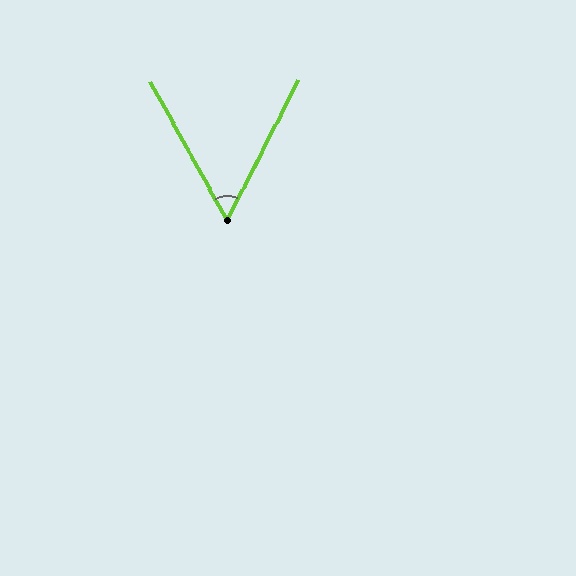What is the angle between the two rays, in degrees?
Approximately 56 degrees.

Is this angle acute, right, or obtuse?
It is acute.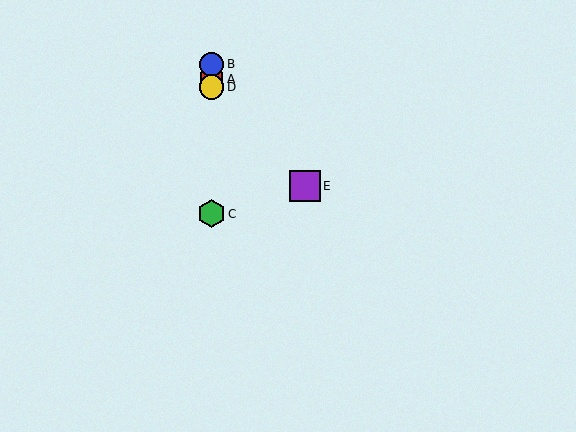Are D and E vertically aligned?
No, D is at x≈212 and E is at x≈305.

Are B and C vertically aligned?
Yes, both are at x≈212.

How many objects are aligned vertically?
4 objects (A, B, C, D) are aligned vertically.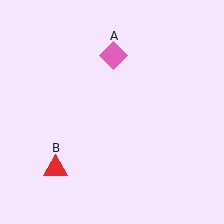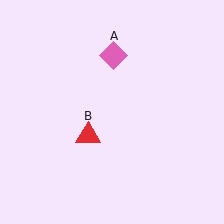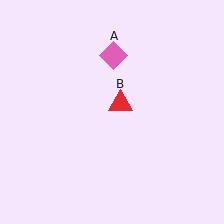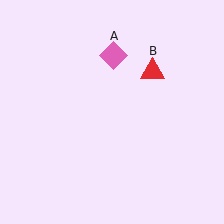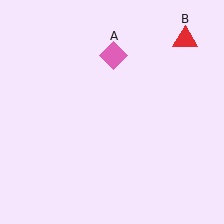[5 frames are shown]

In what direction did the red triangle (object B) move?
The red triangle (object B) moved up and to the right.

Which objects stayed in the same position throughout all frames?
Pink diamond (object A) remained stationary.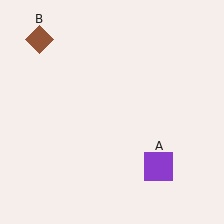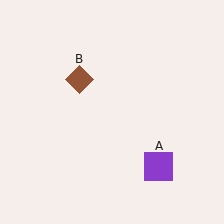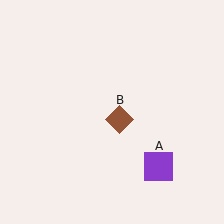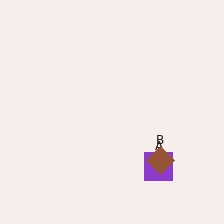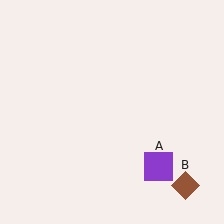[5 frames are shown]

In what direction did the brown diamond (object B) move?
The brown diamond (object B) moved down and to the right.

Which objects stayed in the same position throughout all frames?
Purple square (object A) remained stationary.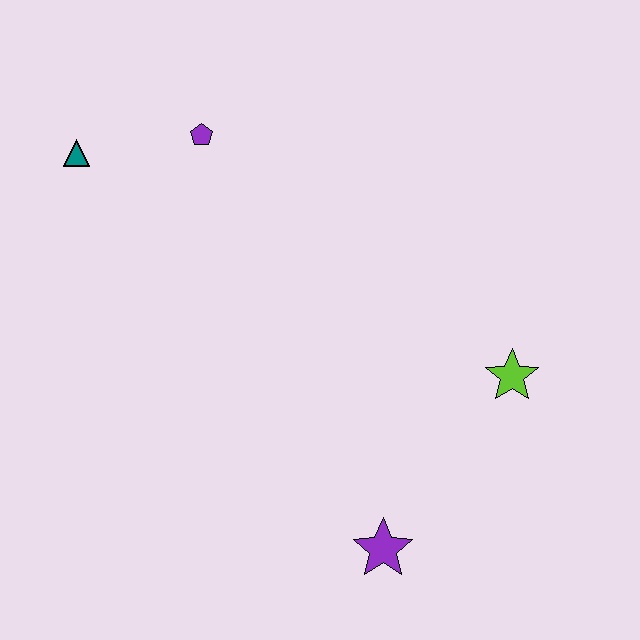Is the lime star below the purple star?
No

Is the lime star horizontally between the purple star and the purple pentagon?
No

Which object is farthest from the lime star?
The teal triangle is farthest from the lime star.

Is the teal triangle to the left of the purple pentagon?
Yes